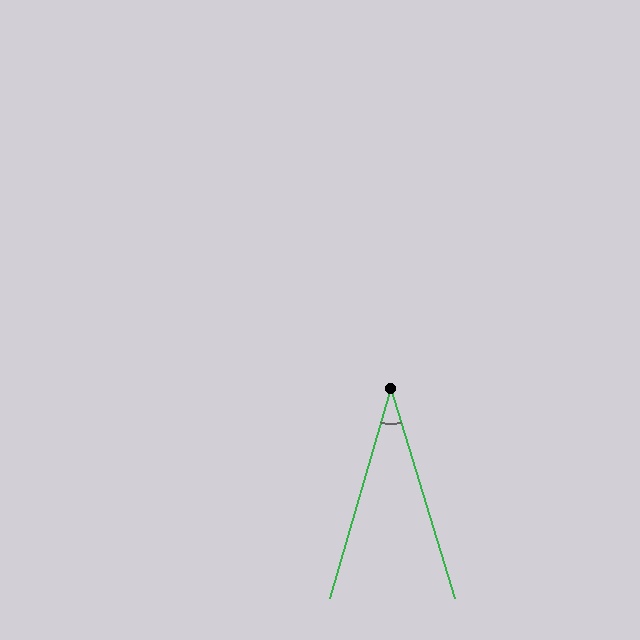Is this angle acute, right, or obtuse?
It is acute.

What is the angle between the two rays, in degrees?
Approximately 33 degrees.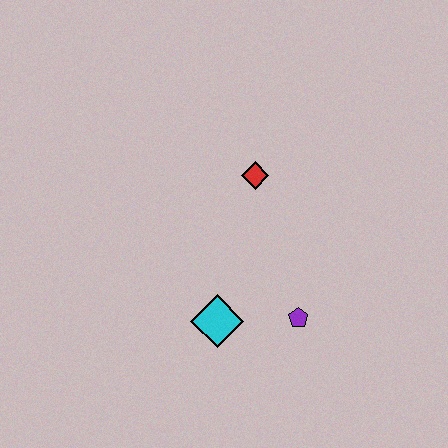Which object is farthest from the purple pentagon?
The red diamond is farthest from the purple pentagon.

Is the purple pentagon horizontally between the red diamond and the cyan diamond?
No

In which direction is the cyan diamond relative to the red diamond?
The cyan diamond is below the red diamond.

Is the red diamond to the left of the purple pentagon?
Yes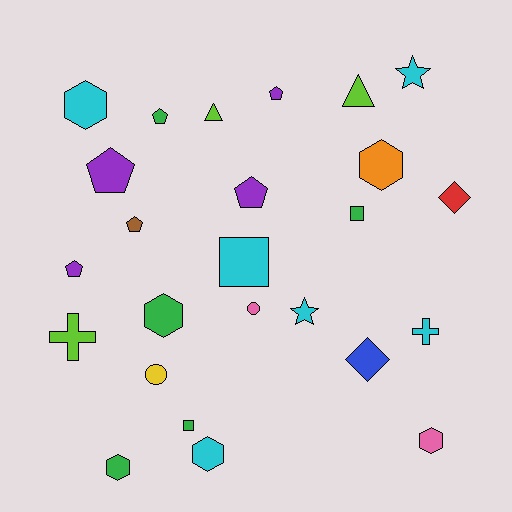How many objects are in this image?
There are 25 objects.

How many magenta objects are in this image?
There are no magenta objects.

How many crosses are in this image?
There are 2 crosses.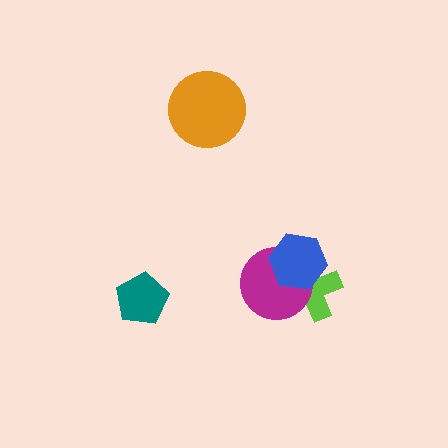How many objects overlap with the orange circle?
0 objects overlap with the orange circle.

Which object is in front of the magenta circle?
The blue hexagon is in front of the magenta circle.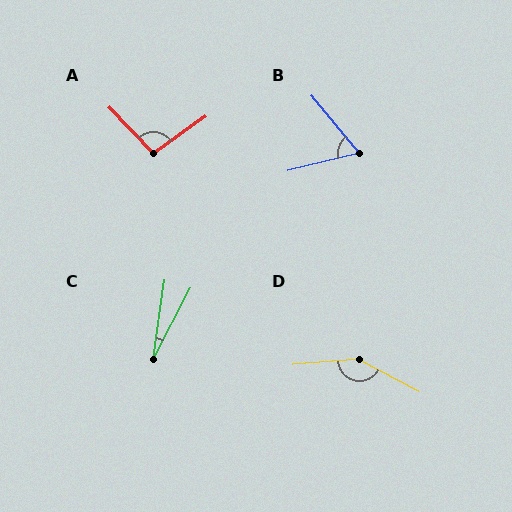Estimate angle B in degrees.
Approximately 64 degrees.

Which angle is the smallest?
C, at approximately 20 degrees.